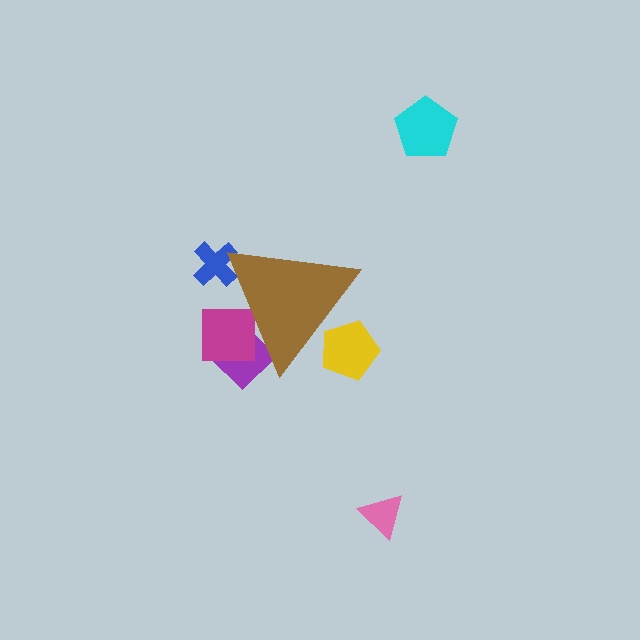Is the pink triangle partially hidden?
No, the pink triangle is fully visible.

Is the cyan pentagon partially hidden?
No, the cyan pentagon is fully visible.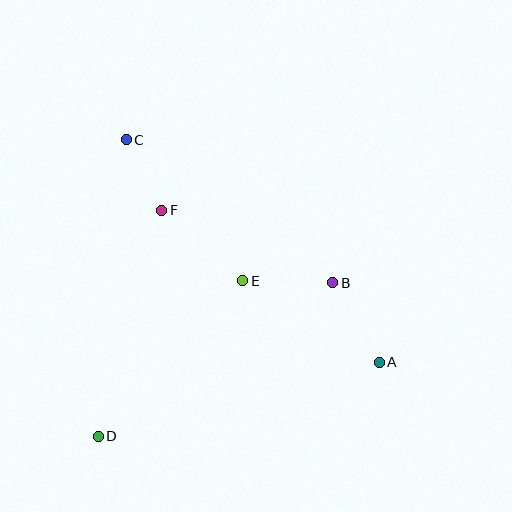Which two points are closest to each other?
Points C and F are closest to each other.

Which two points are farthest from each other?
Points A and C are farthest from each other.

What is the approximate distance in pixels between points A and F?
The distance between A and F is approximately 265 pixels.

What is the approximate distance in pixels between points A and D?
The distance between A and D is approximately 290 pixels.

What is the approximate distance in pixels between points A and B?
The distance between A and B is approximately 92 pixels.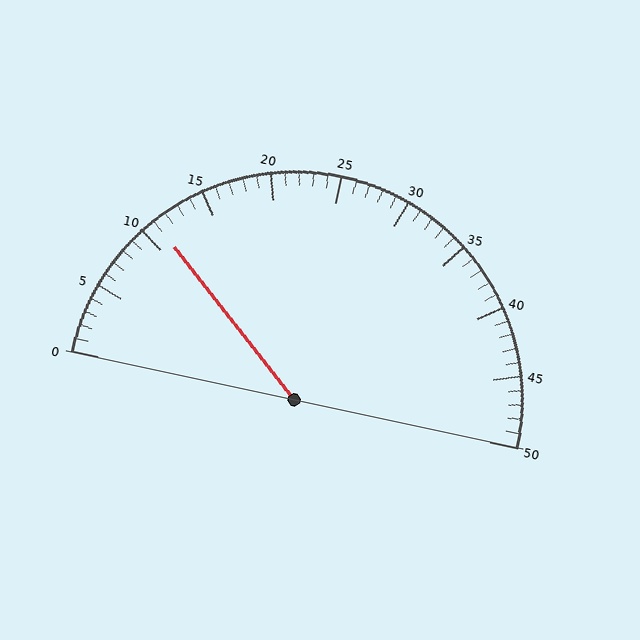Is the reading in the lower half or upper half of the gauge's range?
The reading is in the lower half of the range (0 to 50).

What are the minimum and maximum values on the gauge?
The gauge ranges from 0 to 50.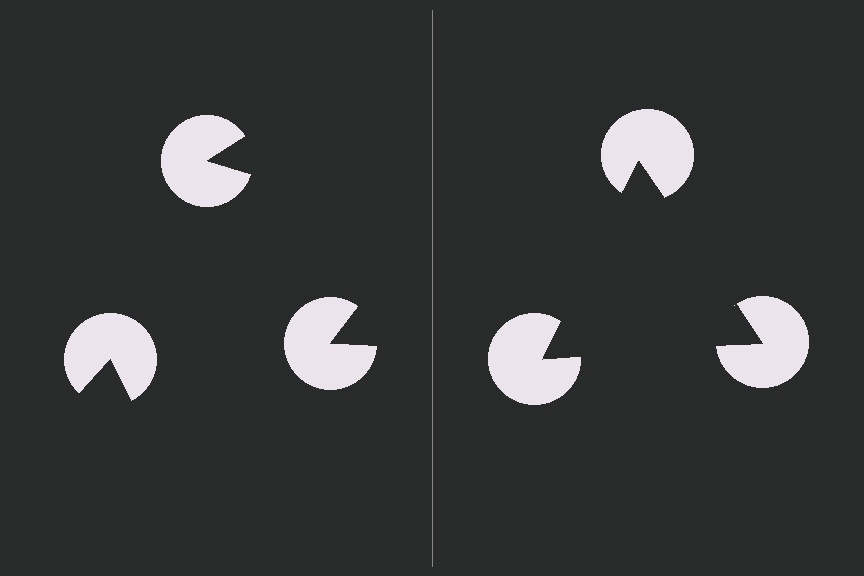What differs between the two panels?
The pac-man discs are positioned identically on both sides; only the wedge orientations differ. On the right they align to a triangle; on the left they are misaligned.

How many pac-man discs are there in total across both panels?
6 — 3 on each side.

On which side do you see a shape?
An illusory triangle appears on the right side. On the left side the wedge cuts are rotated, so no coherent shape forms.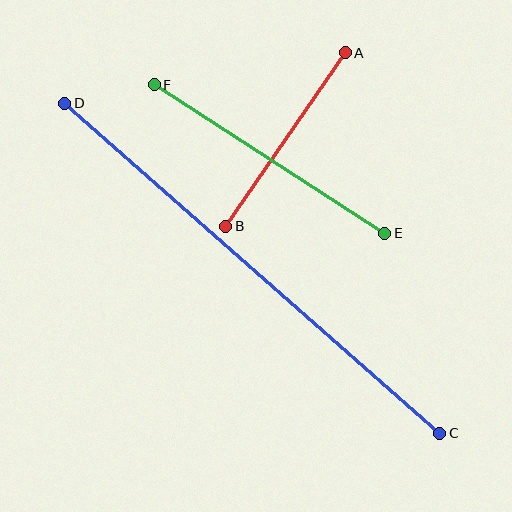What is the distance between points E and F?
The distance is approximately 274 pixels.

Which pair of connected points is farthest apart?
Points C and D are farthest apart.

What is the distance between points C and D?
The distance is approximately 499 pixels.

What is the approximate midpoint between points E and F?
The midpoint is at approximately (270, 159) pixels.